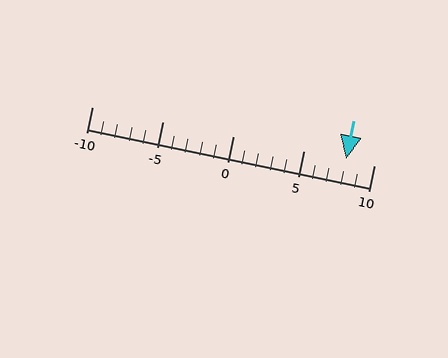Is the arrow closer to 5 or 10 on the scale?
The arrow is closer to 10.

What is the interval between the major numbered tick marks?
The major tick marks are spaced 5 units apart.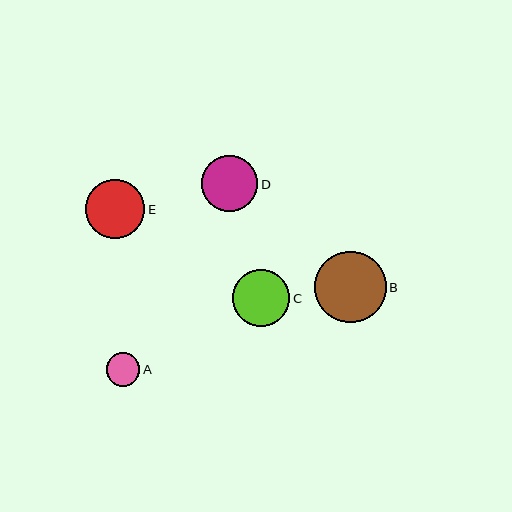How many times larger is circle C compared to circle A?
Circle C is approximately 1.7 times the size of circle A.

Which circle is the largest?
Circle B is the largest with a size of approximately 72 pixels.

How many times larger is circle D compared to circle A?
Circle D is approximately 1.7 times the size of circle A.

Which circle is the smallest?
Circle A is the smallest with a size of approximately 34 pixels.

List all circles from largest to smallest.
From largest to smallest: B, E, C, D, A.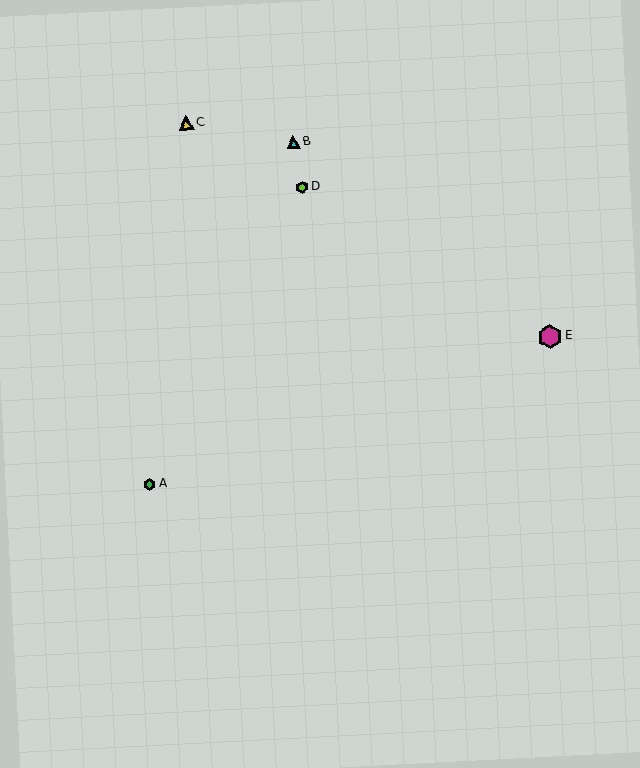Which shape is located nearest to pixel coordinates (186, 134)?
The yellow triangle (labeled C) at (186, 122) is nearest to that location.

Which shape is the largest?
The magenta hexagon (labeled E) is the largest.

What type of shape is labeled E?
Shape E is a magenta hexagon.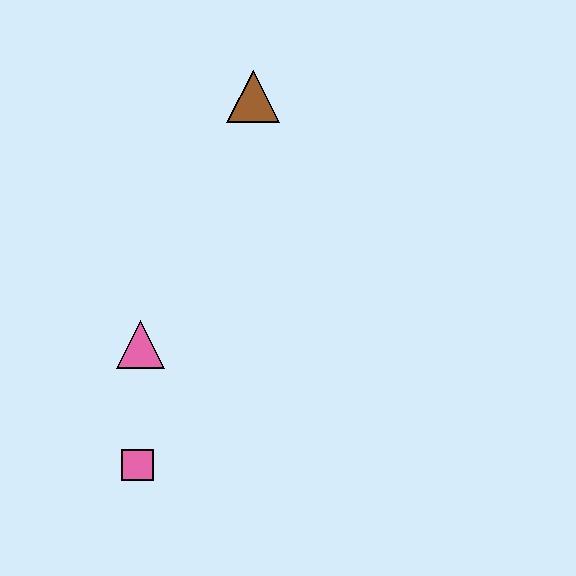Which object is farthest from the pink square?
The brown triangle is farthest from the pink square.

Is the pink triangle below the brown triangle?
Yes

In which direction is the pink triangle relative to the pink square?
The pink triangle is above the pink square.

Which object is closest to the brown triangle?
The pink triangle is closest to the brown triangle.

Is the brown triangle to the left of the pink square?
No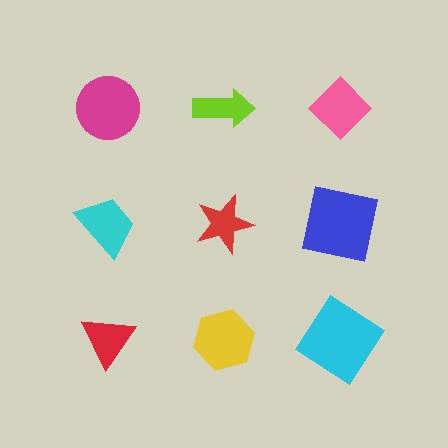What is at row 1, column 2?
A lime arrow.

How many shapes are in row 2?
3 shapes.